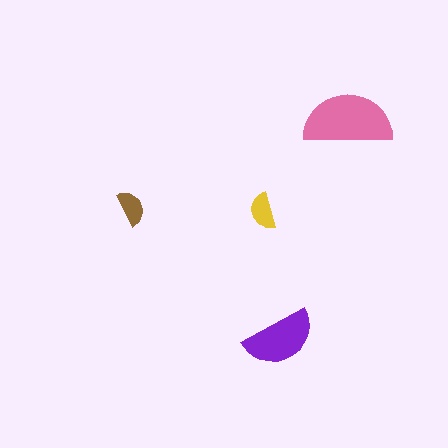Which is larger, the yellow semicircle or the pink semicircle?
The pink one.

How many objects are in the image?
There are 4 objects in the image.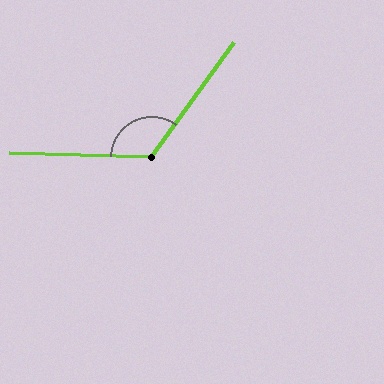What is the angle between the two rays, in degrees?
Approximately 124 degrees.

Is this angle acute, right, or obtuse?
It is obtuse.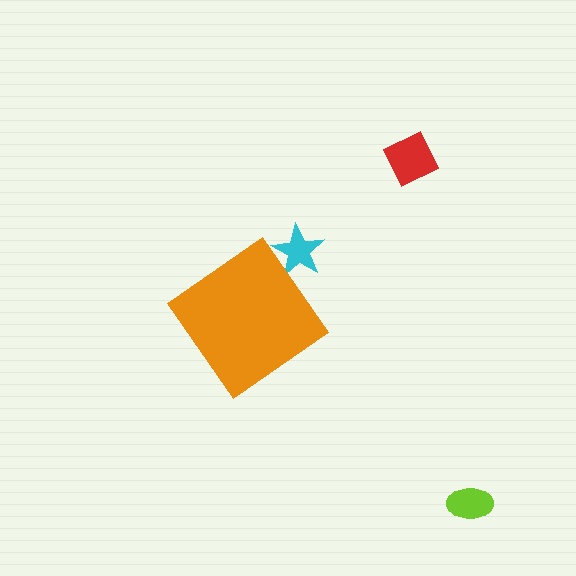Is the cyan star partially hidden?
Yes, the cyan star is partially hidden behind the orange diamond.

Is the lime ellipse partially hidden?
No, the lime ellipse is fully visible.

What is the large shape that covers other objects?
An orange diamond.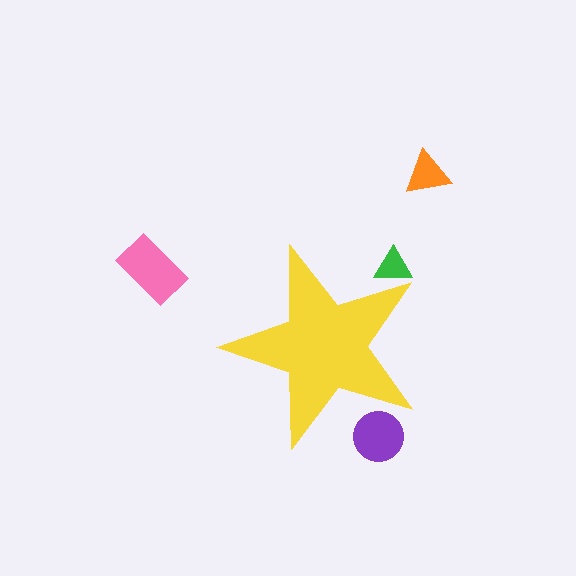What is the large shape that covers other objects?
A yellow star.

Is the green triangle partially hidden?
Yes, the green triangle is partially hidden behind the yellow star.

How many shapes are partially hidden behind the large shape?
2 shapes are partially hidden.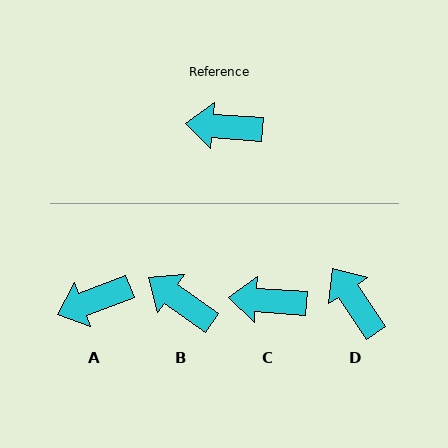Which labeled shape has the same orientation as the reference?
C.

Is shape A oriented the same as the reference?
No, it is off by about 25 degrees.